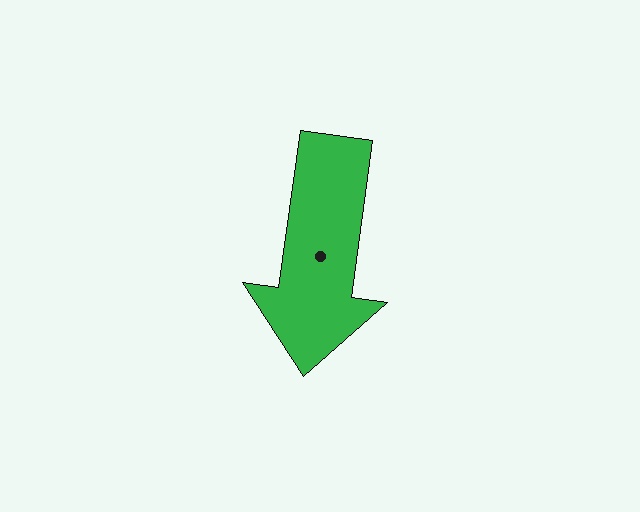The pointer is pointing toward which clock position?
Roughly 6 o'clock.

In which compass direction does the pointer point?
South.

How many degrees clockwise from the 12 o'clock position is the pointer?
Approximately 188 degrees.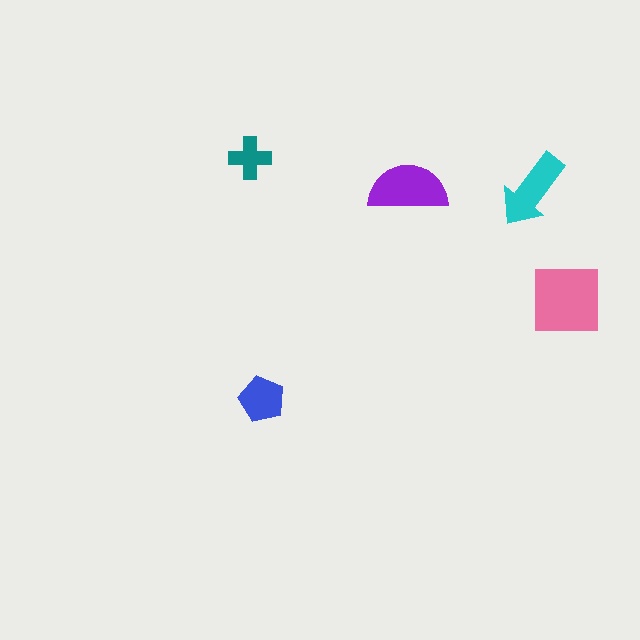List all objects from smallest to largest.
The teal cross, the blue pentagon, the cyan arrow, the purple semicircle, the pink square.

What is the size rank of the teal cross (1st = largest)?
5th.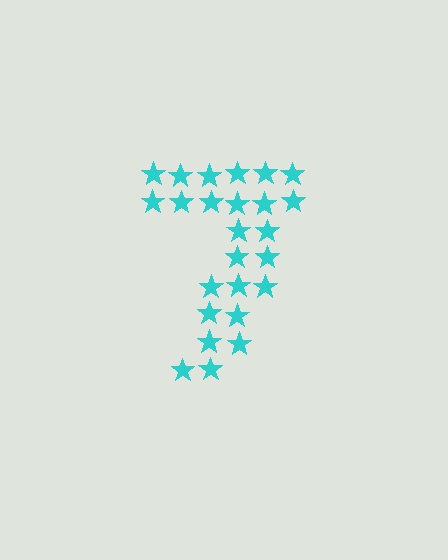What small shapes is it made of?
It is made of small stars.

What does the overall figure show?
The overall figure shows the digit 7.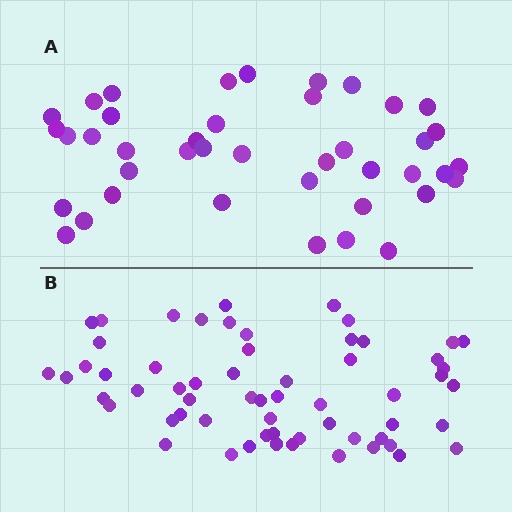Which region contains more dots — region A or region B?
Region B (the bottom region) has more dots.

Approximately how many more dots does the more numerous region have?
Region B has approximately 20 more dots than region A.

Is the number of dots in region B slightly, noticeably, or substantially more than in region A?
Region B has substantially more. The ratio is roughly 1.5 to 1.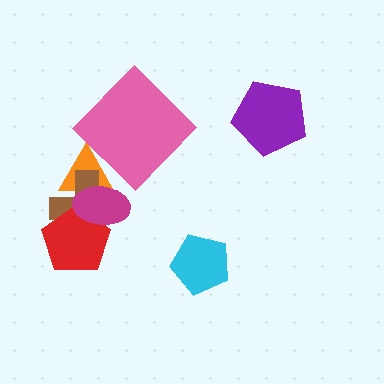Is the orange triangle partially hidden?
Yes, it is partially covered by another shape.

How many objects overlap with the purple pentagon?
0 objects overlap with the purple pentagon.